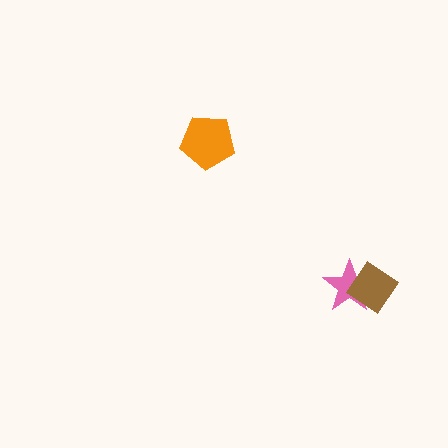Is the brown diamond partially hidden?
No, no other shape covers it.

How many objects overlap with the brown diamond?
1 object overlaps with the brown diamond.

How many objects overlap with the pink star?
1 object overlaps with the pink star.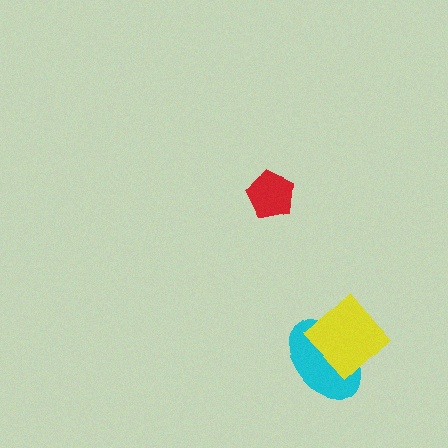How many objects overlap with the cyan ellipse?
1 object overlaps with the cyan ellipse.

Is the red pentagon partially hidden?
No, no other shape covers it.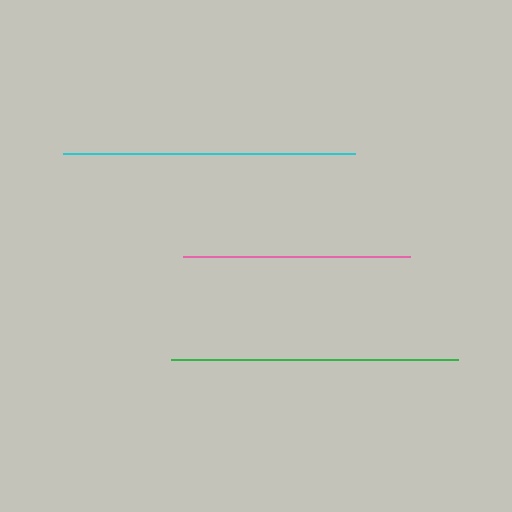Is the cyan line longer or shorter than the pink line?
The cyan line is longer than the pink line.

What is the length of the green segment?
The green segment is approximately 287 pixels long.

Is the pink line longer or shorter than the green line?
The green line is longer than the pink line.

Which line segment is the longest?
The cyan line is the longest at approximately 292 pixels.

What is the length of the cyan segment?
The cyan segment is approximately 292 pixels long.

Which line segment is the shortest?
The pink line is the shortest at approximately 227 pixels.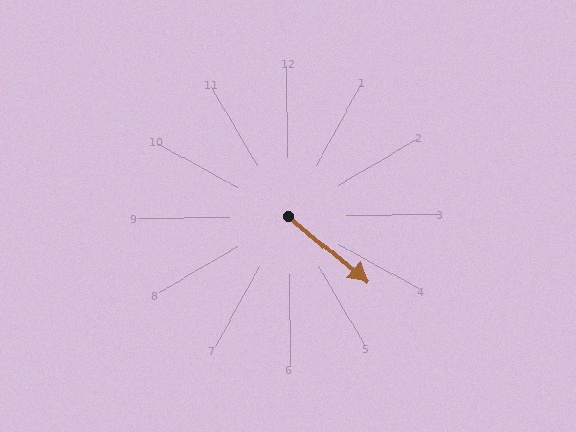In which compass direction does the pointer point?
Southeast.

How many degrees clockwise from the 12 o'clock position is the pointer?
Approximately 130 degrees.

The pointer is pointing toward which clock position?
Roughly 4 o'clock.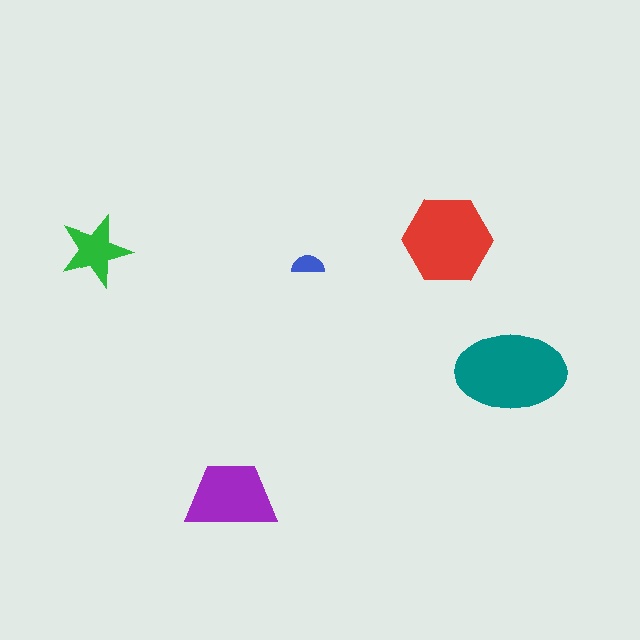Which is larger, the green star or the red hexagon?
The red hexagon.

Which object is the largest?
The teal ellipse.